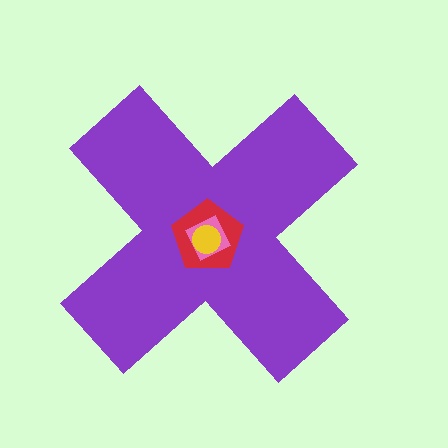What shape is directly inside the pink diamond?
The yellow circle.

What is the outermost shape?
The purple cross.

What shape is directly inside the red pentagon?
The pink diamond.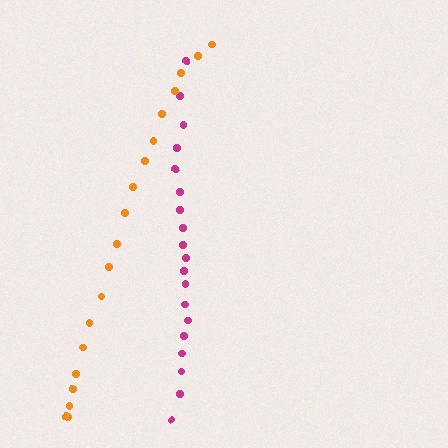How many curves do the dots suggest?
There are 2 distinct paths.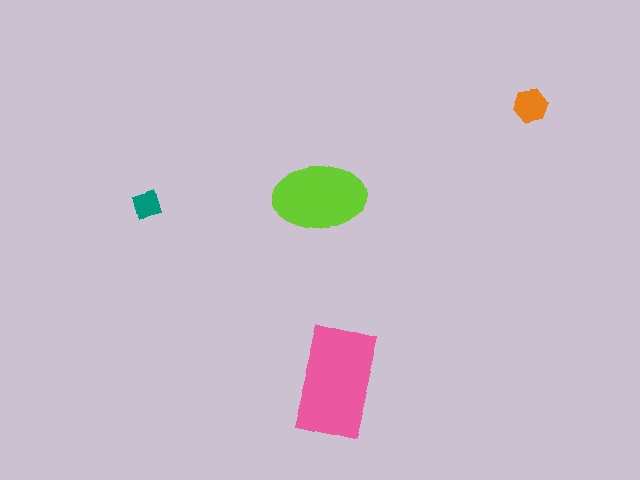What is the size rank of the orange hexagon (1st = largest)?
3rd.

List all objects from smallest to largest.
The teal diamond, the orange hexagon, the lime ellipse, the pink rectangle.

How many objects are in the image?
There are 4 objects in the image.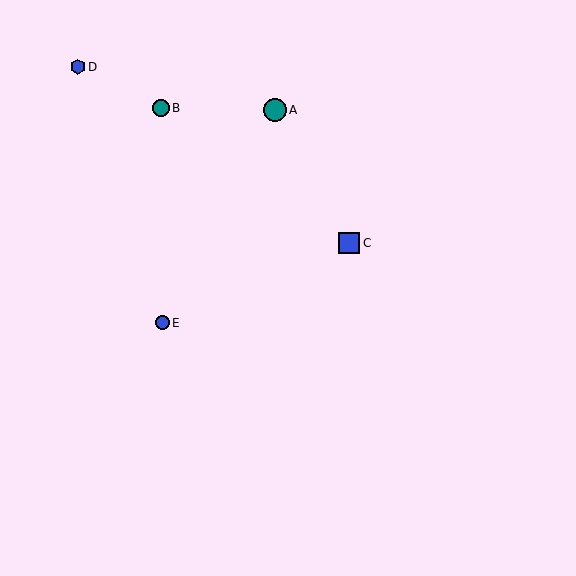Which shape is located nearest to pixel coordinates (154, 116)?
The teal circle (labeled B) at (161, 108) is nearest to that location.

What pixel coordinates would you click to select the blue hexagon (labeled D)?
Click at (78, 67) to select the blue hexagon D.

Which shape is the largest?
The teal circle (labeled A) is the largest.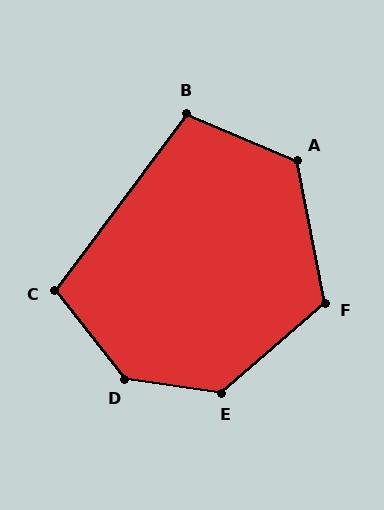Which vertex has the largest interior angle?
D, at approximately 136 degrees.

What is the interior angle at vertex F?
Approximately 120 degrees (obtuse).